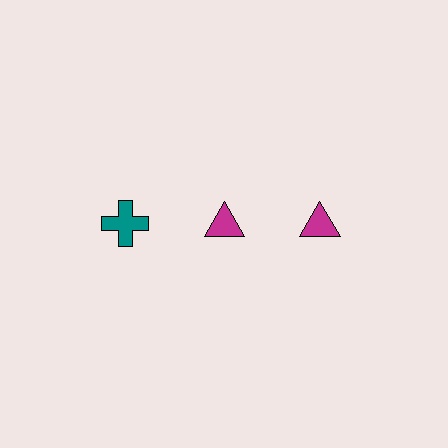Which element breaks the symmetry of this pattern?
The teal cross in the top row, leftmost column breaks the symmetry. All other shapes are magenta triangles.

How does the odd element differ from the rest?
It differs in both color (teal instead of magenta) and shape (cross instead of triangle).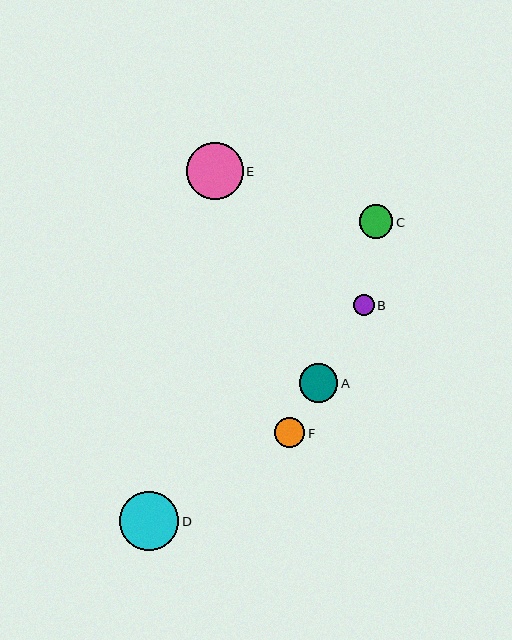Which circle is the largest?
Circle D is the largest with a size of approximately 59 pixels.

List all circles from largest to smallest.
From largest to smallest: D, E, A, C, F, B.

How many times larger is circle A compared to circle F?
Circle A is approximately 1.3 times the size of circle F.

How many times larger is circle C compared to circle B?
Circle C is approximately 1.6 times the size of circle B.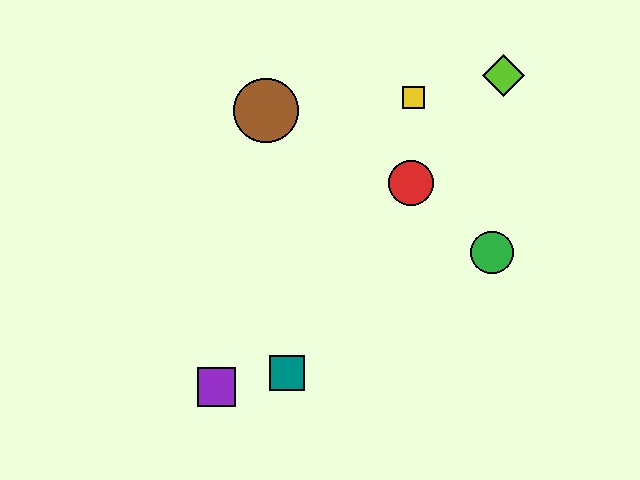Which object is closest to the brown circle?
The yellow square is closest to the brown circle.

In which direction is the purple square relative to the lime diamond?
The purple square is below the lime diamond.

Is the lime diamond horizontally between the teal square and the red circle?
No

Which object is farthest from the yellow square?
The purple square is farthest from the yellow square.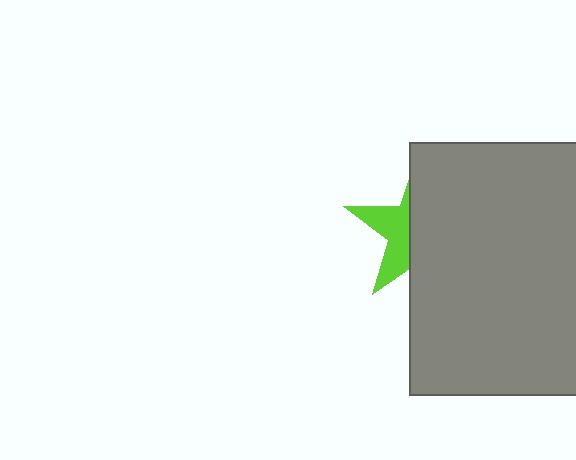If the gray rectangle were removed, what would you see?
You would see the complete lime star.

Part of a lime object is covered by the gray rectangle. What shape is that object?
It is a star.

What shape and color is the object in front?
The object in front is a gray rectangle.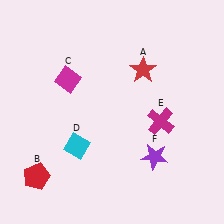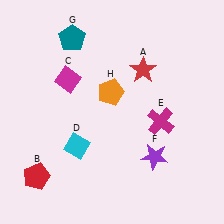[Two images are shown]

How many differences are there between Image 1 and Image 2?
There are 2 differences between the two images.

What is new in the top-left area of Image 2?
A teal pentagon (G) was added in the top-left area of Image 2.